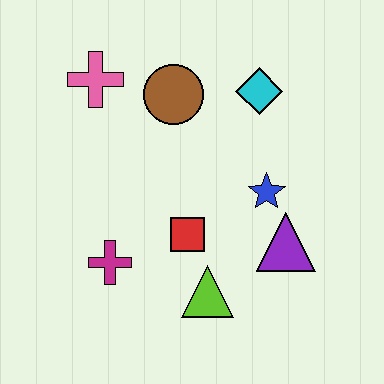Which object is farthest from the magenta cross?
The cyan diamond is farthest from the magenta cross.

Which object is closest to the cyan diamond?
The brown circle is closest to the cyan diamond.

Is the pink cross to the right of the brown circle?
No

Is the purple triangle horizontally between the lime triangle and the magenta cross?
No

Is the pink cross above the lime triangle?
Yes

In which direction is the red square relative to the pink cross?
The red square is below the pink cross.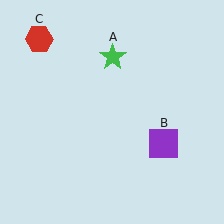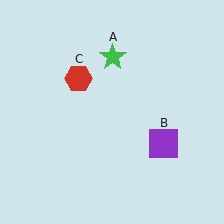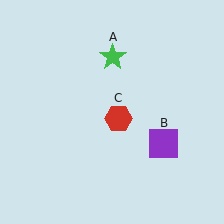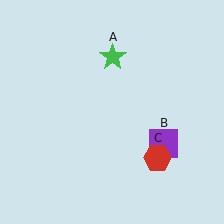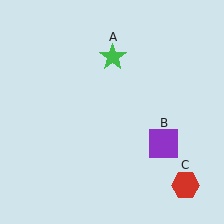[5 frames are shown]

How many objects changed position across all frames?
1 object changed position: red hexagon (object C).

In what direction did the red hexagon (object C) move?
The red hexagon (object C) moved down and to the right.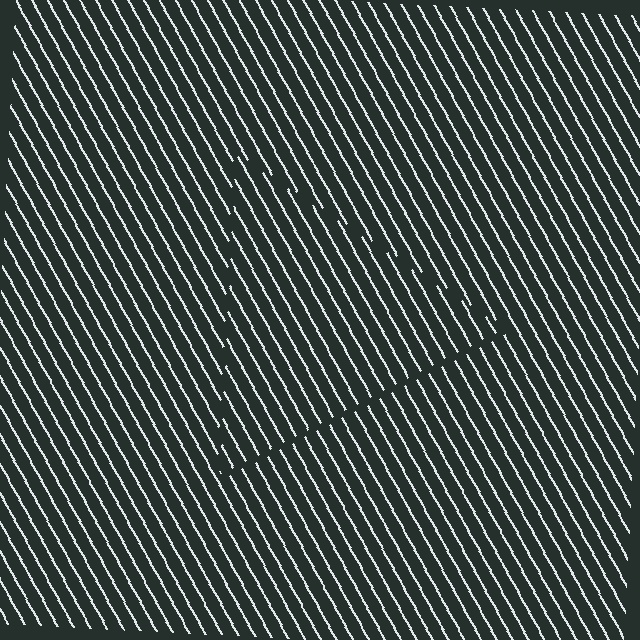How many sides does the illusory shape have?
3 sides — the line-ends trace a triangle.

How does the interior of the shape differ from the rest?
The interior of the shape contains the same grating, shifted by half a period — the contour is defined by the phase discontinuity where line-ends from the inner and outer gratings abut.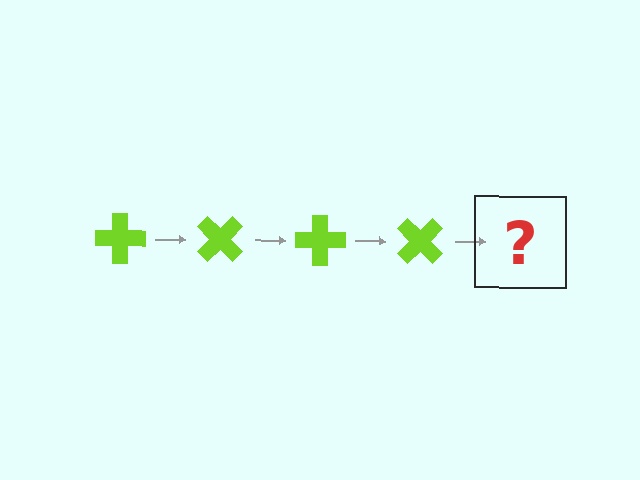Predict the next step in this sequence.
The next step is a lime cross rotated 180 degrees.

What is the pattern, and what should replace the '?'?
The pattern is that the cross rotates 45 degrees each step. The '?' should be a lime cross rotated 180 degrees.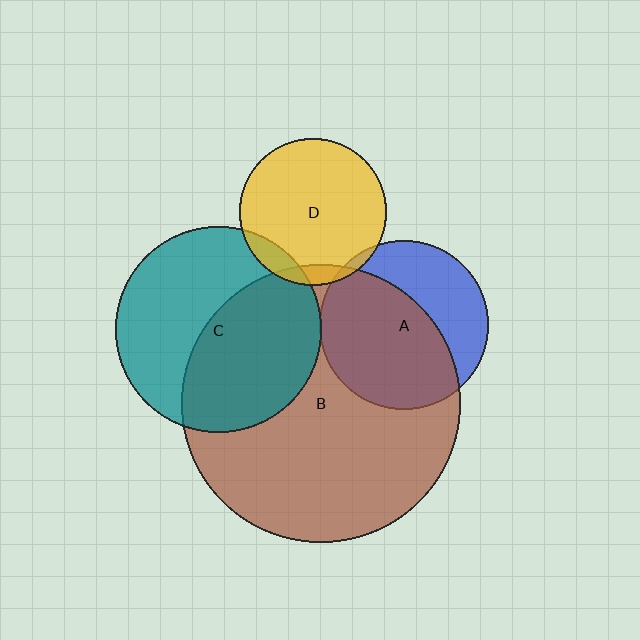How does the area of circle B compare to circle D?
Approximately 3.6 times.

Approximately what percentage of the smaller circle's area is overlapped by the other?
Approximately 50%.